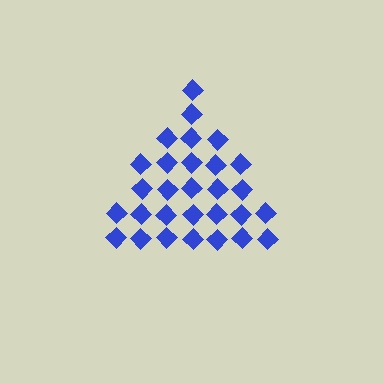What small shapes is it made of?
It is made of small diamonds.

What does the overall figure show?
The overall figure shows a triangle.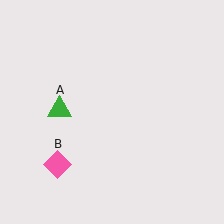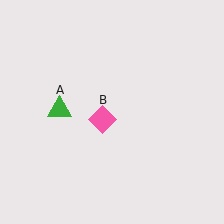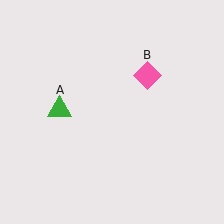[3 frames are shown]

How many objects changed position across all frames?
1 object changed position: pink diamond (object B).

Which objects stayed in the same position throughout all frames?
Green triangle (object A) remained stationary.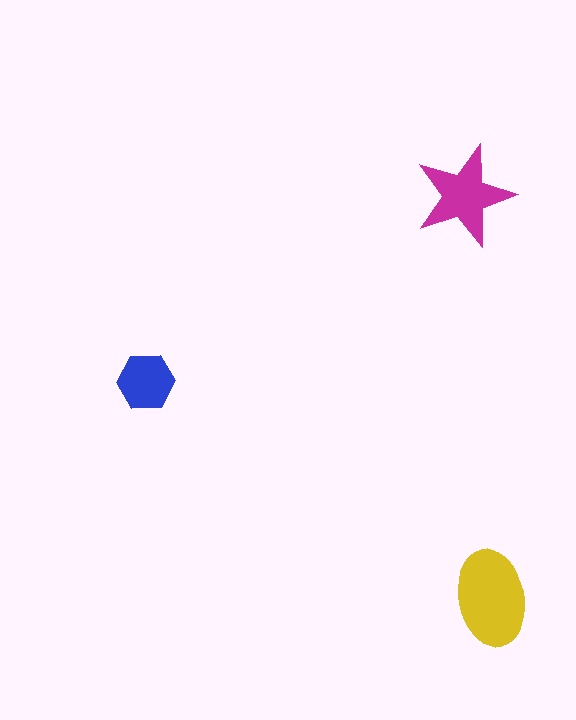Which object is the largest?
The yellow ellipse.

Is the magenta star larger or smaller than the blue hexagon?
Larger.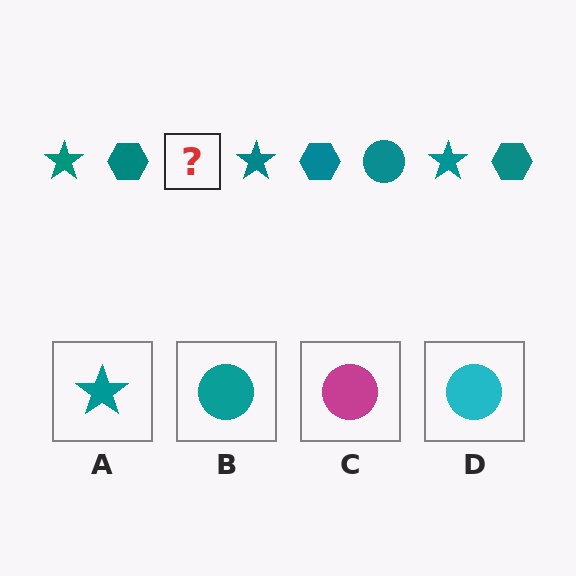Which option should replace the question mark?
Option B.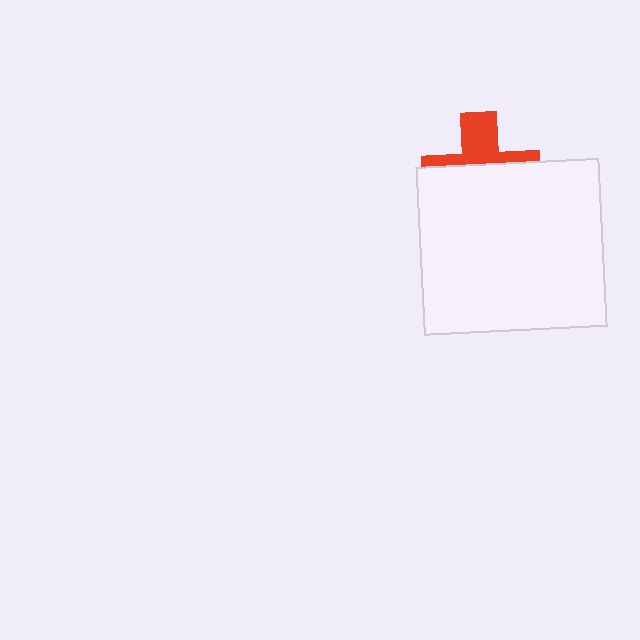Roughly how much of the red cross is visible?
A small part of it is visible (roughly 37%).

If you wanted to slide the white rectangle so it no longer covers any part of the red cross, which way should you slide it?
Slide it down — that is the most direct way to separate the two shapes.